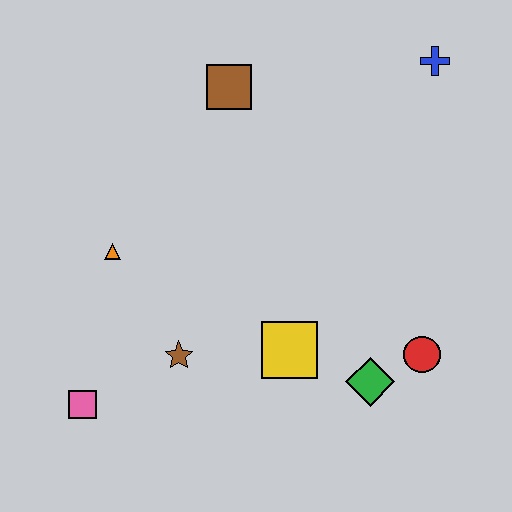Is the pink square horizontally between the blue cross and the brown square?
No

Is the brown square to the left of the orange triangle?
No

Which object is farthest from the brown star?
The blue cross is farthest from the brown star.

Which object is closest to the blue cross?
The brown square is closest to the blue cross.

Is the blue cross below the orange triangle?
No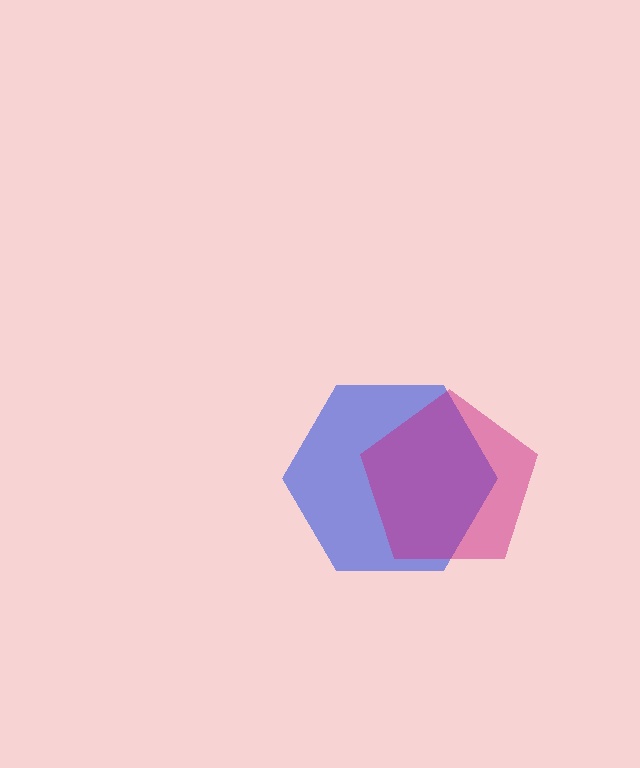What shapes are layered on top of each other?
The layered shapes are: a blue hexagon, a magenta pentagon.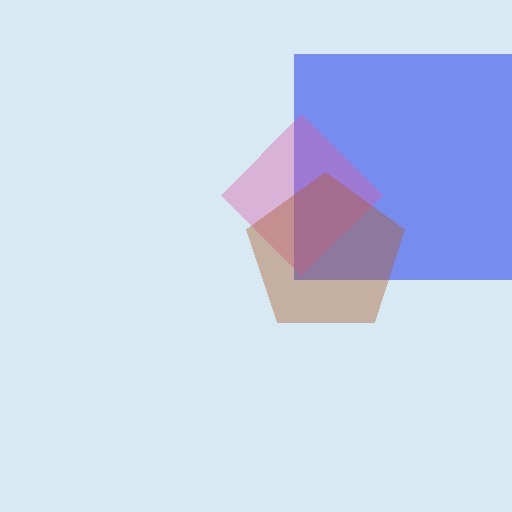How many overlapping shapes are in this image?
There are 3 overlapping shapes in the image.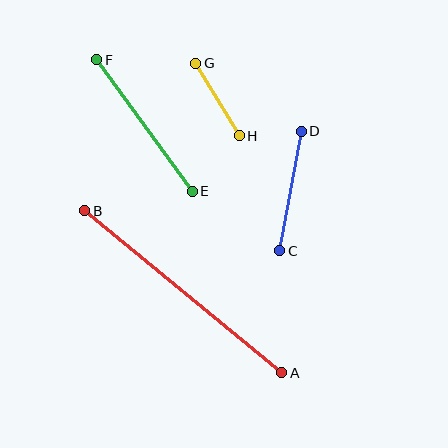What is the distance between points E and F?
The distance is approximately 163 pixels.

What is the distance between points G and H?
The distance is approximately 84 pixels.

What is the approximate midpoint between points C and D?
The midpoint is at approximately (290, 191) pixels.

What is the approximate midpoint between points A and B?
The midpoint is at approximately (183, 292) pixels.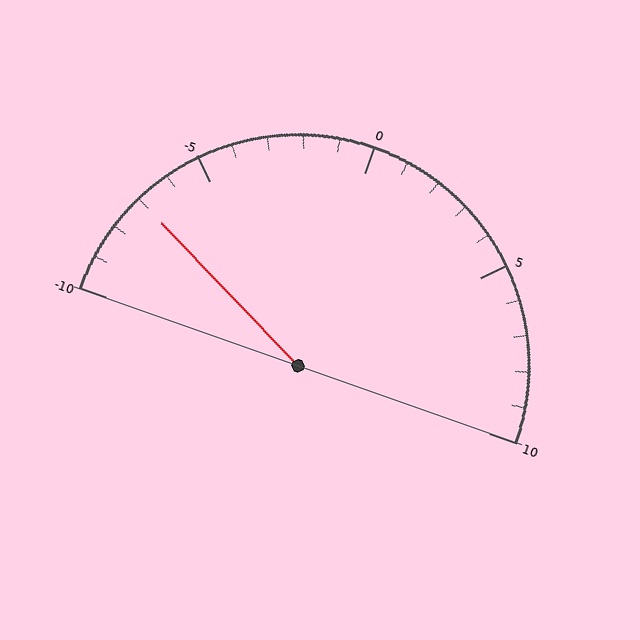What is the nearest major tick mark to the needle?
The nearest major tick mark is -5.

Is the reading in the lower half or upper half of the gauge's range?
The reading is in the lower half of the range (-10 to 10).